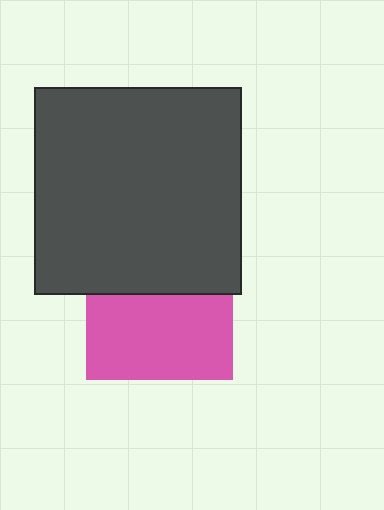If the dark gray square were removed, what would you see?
You would see the complete pink square.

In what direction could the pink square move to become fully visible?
The pink square could move down. That would shift it out from behind the dark gray square entirely.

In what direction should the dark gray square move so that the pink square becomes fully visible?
The dark gray square should move up. That is the shortest direction to clear the overlap and leave the pink square fully visible.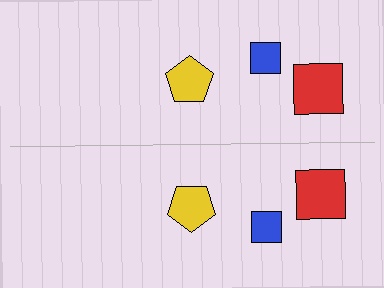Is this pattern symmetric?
Yes, this pattern has bilateral (reflection) symmetry.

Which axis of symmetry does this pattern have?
The pattern has a horizontal axis of symmetry running through the center of the image.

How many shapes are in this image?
There are 6 shapes in this image.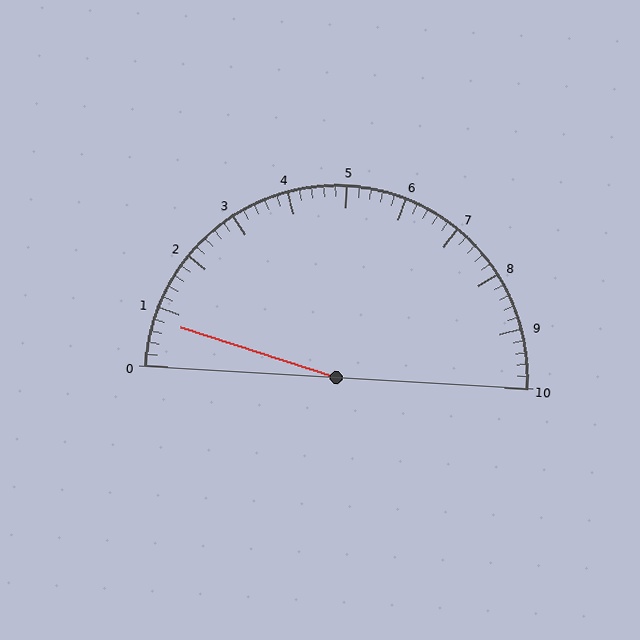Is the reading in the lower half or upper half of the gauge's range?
The reading is in the lower half of the range (0 to 10).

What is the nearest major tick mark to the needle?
The nearest major tick mark is 1.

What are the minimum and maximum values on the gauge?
The gauge ranges from 0 to 10.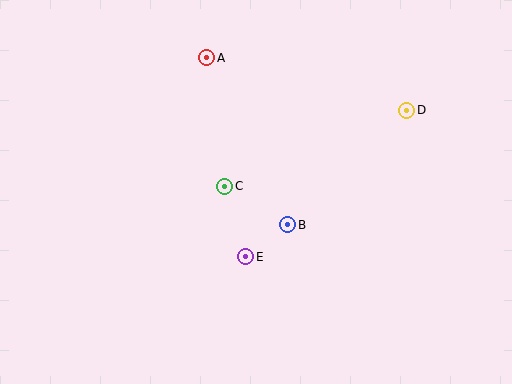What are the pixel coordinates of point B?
Point B is at (288, 225).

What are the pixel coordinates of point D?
Point D is at (407, 111).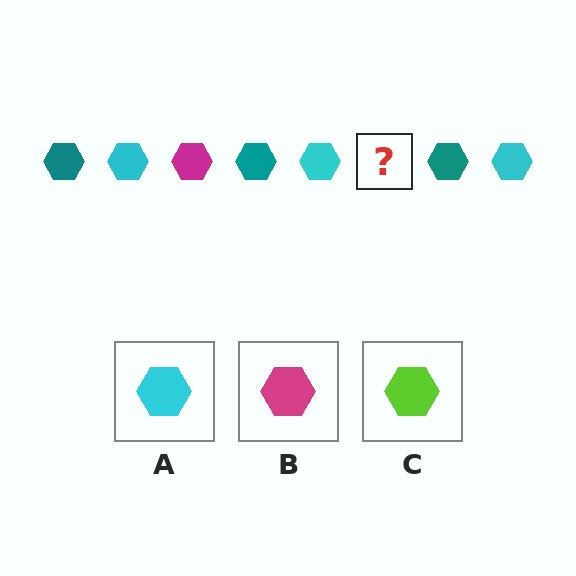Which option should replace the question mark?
Option B.